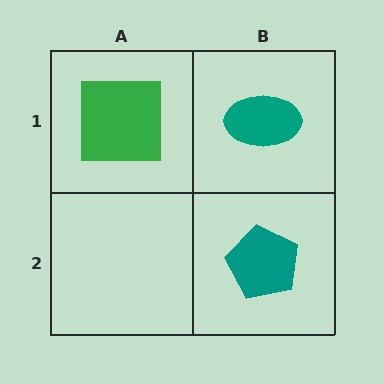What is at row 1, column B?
A teal ellipse.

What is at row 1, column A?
A green square.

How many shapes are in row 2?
1 shape.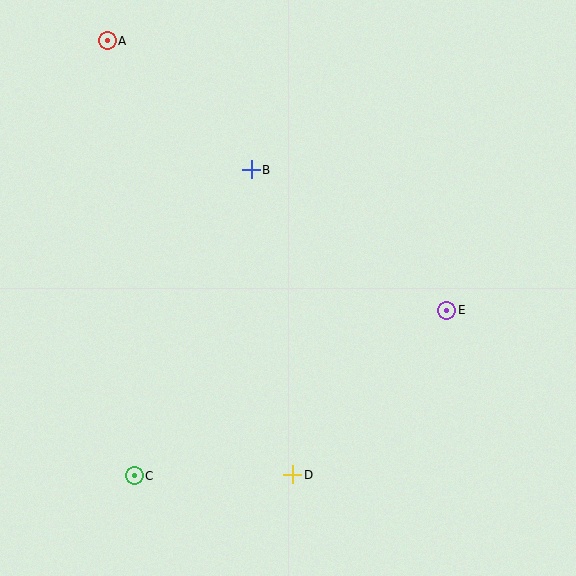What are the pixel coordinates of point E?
Point E is at (447, 310).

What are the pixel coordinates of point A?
Point A is at (107, 41).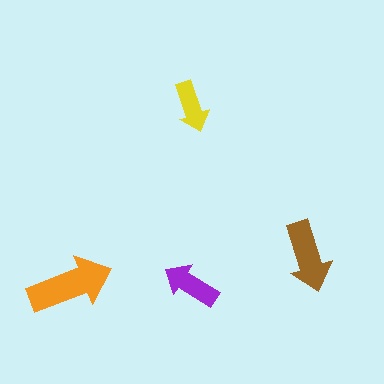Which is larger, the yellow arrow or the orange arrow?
The orange one.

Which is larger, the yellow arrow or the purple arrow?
The purple one.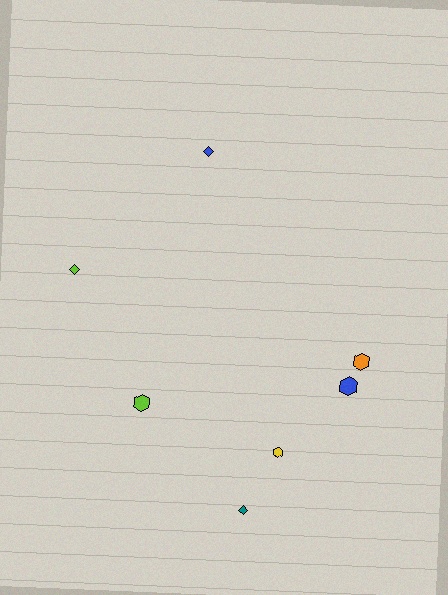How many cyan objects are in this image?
There are no cyan objects.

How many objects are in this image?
There are 7 objects.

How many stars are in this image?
There are no stars.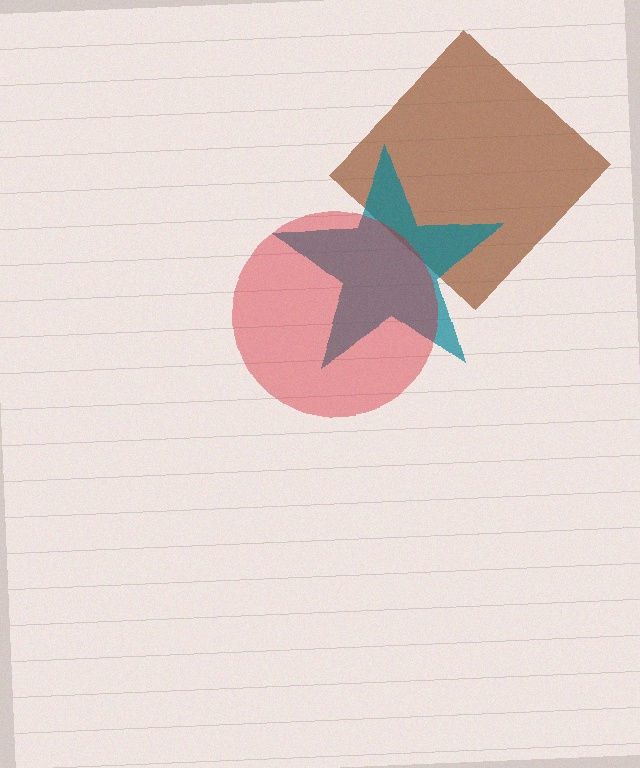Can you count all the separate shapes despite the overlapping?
Yes, there are 3 separate shapes.